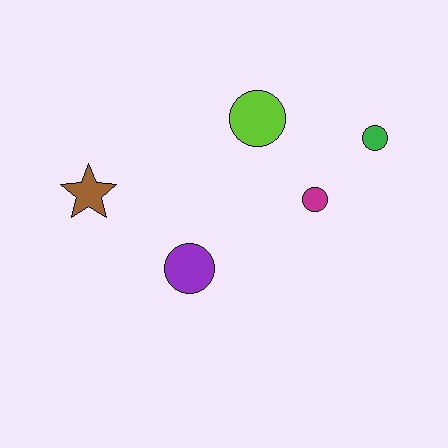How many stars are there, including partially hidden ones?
There is 1 star.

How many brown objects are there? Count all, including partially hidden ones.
There is 1 brown object.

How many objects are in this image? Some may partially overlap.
There are 5 objects.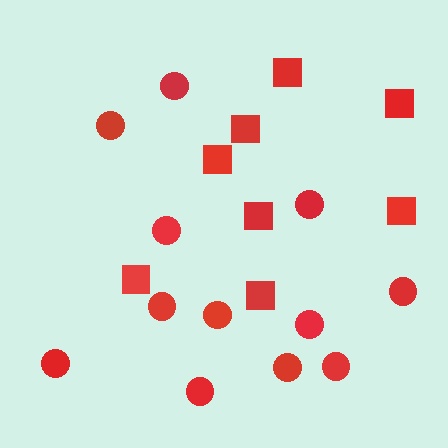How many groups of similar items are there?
There are 2 groups: one group of squares (8) and one group of circles (12).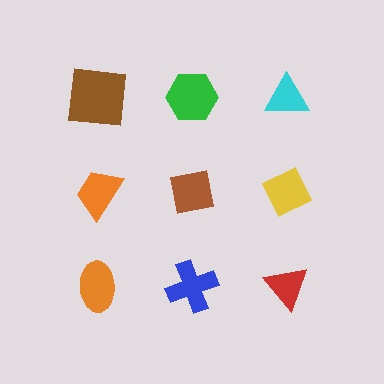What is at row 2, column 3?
A yellow diamond.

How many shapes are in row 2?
3 shapes.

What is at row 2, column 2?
A brown square.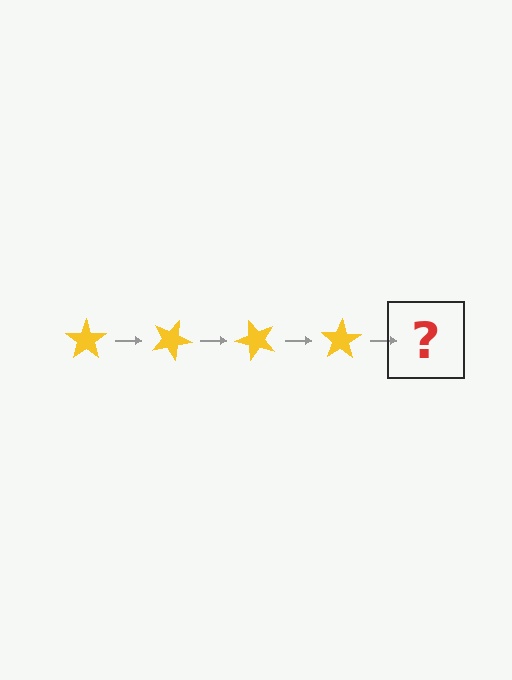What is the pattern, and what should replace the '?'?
The pattern is that the star rotates 25 degrees each step. The '?' should be a yellow star rotated 100 degrees.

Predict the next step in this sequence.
The next step is a yellow star rotated 100 degrees.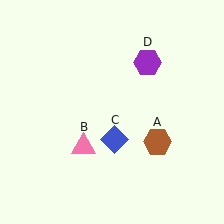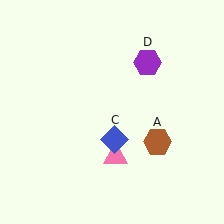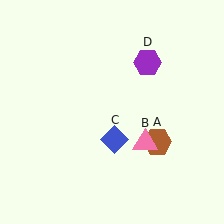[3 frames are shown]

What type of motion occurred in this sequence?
The pink triangle (object B) rotated counterclockwise around the center of the scene.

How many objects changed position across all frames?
1 object changed position: pink triangle (object B).